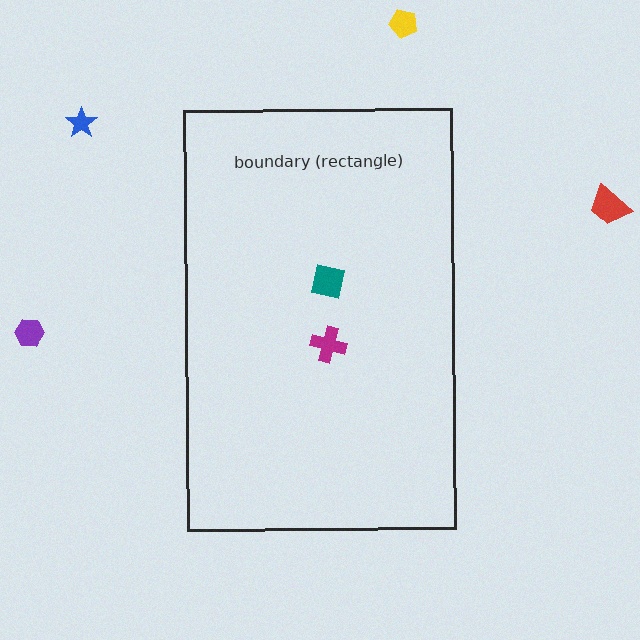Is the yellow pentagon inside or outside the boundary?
Outside.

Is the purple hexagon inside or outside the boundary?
Outside.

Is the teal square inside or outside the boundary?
Inside.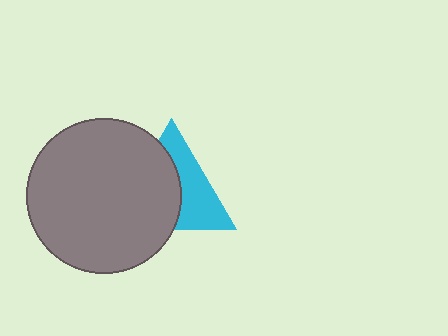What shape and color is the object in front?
The object in front is a gray circle.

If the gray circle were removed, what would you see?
You would see the complete cyan triangle.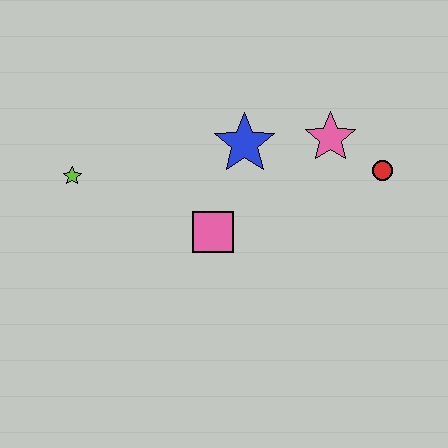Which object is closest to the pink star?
The red circle is closest to the pink star.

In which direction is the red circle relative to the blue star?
The red circle is to the right of the blue star.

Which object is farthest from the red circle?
The lime star is farthest from the red circle.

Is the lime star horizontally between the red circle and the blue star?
No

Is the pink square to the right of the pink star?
No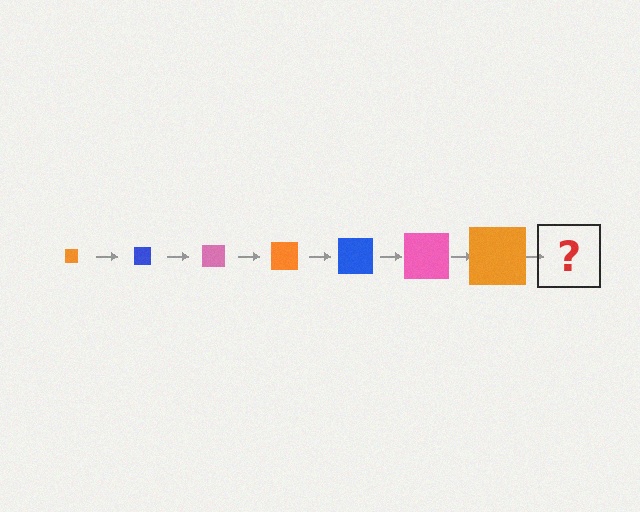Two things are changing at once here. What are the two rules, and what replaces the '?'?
The two rules are that the square grows larger each step and the color cycles through orange, blue, and pink. The '?' should be a blue square, larger than the previous one.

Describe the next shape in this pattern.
It should be a blue square, larger than the previous one.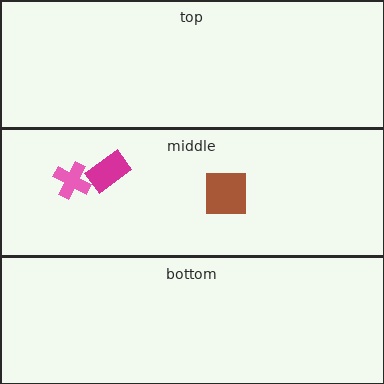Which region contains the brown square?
The middle region.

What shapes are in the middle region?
The brown square, the pink cross, the magenta rectangle.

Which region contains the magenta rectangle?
The middle region.